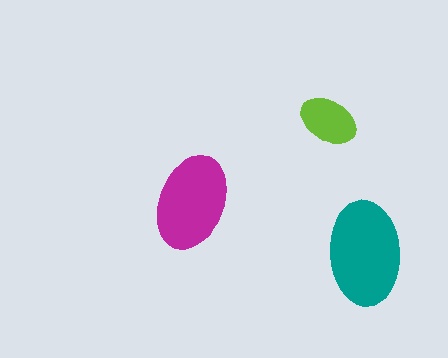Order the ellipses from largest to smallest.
the teal one, the magenta one, the lime one.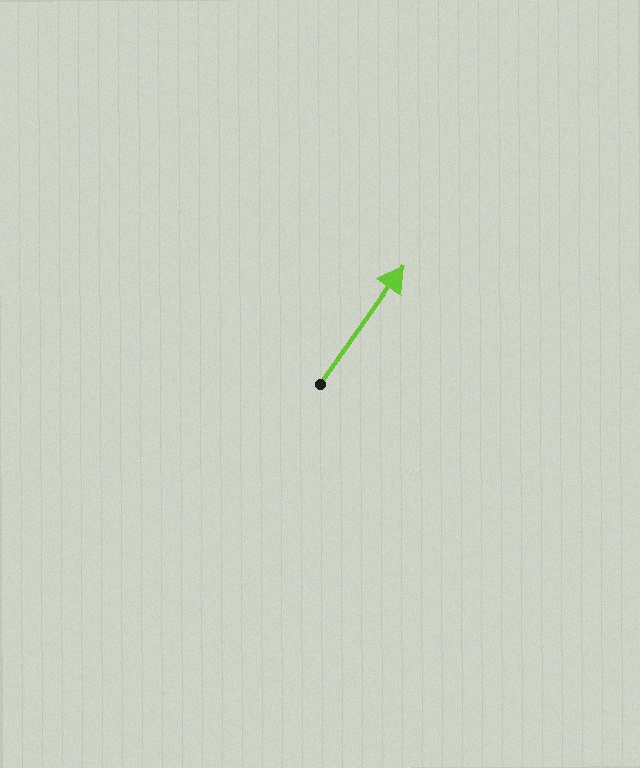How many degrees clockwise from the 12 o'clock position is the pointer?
Approximately 36 degrees.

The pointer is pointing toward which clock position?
Roughly 1 o'clock.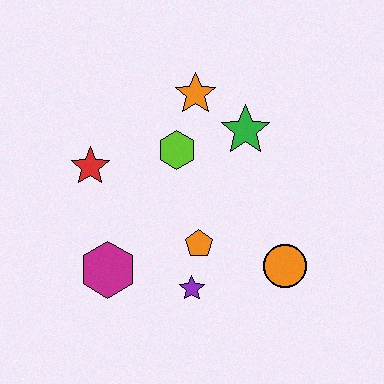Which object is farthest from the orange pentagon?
The orange star is farthest from the orange pentagon.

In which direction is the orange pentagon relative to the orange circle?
The orange pentagon is to the left of the orange circle.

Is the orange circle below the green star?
Yes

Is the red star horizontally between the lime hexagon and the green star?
No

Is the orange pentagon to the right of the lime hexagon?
Yes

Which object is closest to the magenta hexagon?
The purple star is closest to the magenta hexagon.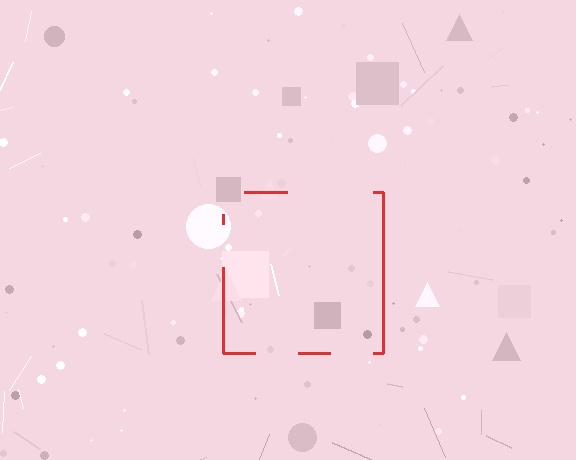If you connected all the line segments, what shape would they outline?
They would outline a square.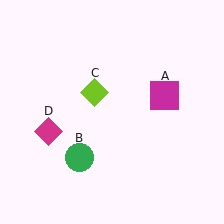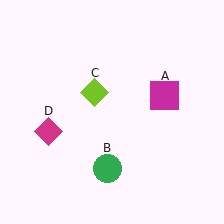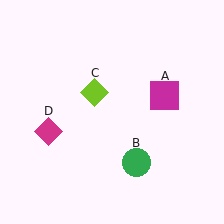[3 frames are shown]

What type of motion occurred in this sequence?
The green circle (object B) rotated counterclockwise around the center of the scene.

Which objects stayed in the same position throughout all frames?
Magenta square (object A) and lime diamond (object C) and magenta diamond (object D) remained stationary.